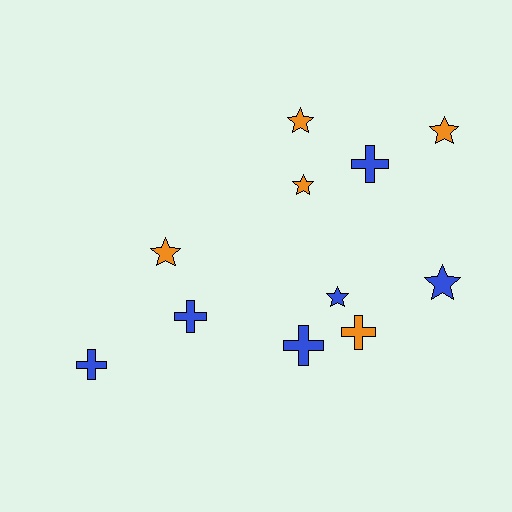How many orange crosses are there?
There is 1 orange cross.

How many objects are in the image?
There are 11 objects.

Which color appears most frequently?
Blue, with 6 objects.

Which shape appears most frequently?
Star, with 6 objects.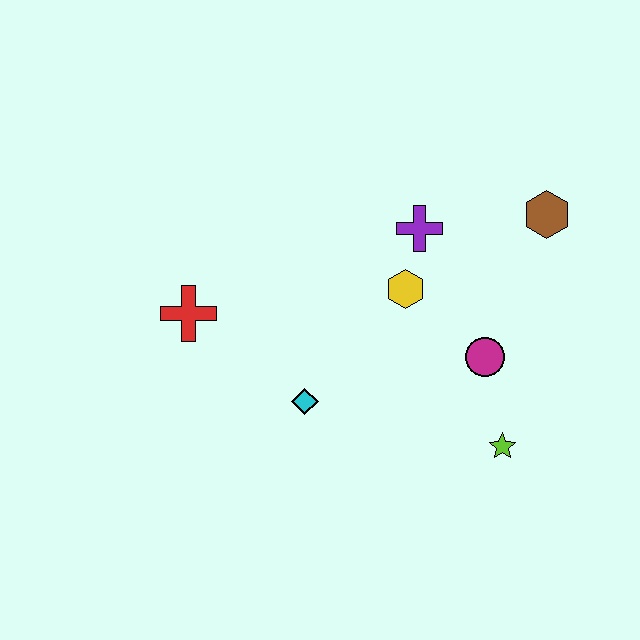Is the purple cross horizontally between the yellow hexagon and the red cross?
No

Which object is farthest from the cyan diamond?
The brown hexagon is farthest from the cyan diamond.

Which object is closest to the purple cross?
The yellow hexagon is closest to the purple cross.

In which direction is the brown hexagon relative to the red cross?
The brown hexagon is to the right of the red cross.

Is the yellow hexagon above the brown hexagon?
No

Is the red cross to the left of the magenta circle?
Yes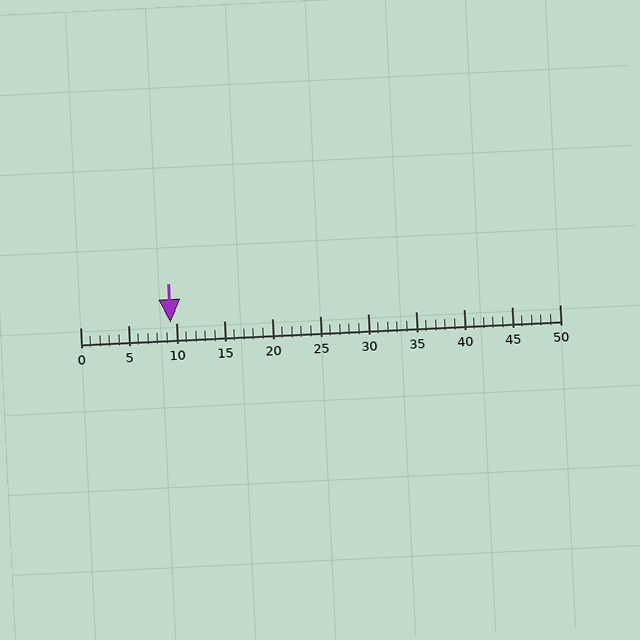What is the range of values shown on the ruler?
The ruler shows values from 0 to 50.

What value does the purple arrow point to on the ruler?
The purple arrow points to approximately 9.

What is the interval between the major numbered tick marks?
The major tick marks are spaced 5 units apart.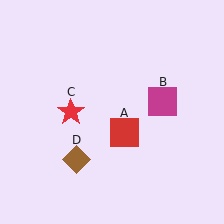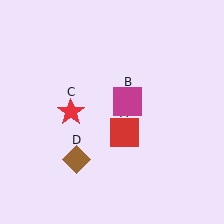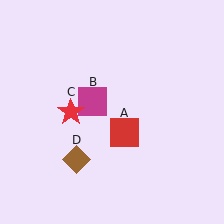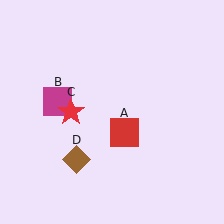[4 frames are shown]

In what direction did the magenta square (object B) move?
The magenta square (object B) moved left.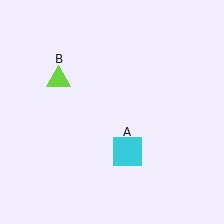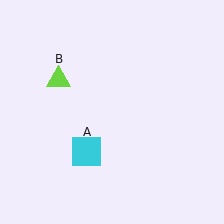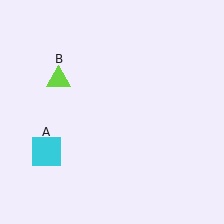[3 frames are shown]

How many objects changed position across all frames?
1 object changed position: cyan square (object A).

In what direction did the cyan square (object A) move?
The cyan square (object A) moved left.